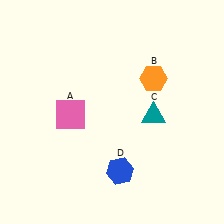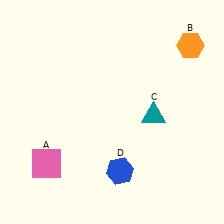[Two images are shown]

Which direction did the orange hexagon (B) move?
The orange hexagon (B) moved right.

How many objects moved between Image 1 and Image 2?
2 objects moved between the two images.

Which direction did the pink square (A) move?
The pink square (A) moved down.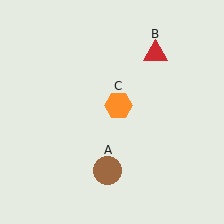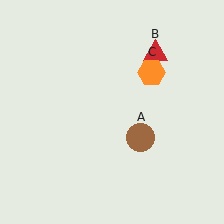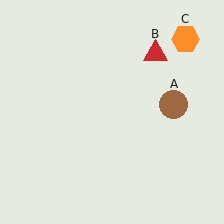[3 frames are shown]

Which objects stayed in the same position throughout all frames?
Red triangle (object B) remained stationary.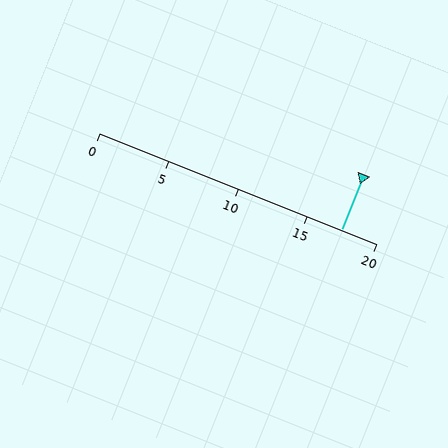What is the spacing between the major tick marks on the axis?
The major ticks are spaced 5 apart.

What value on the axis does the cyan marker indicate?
The marker indicates approximately 17.5.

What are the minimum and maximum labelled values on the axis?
The axis runs from 0 to 20.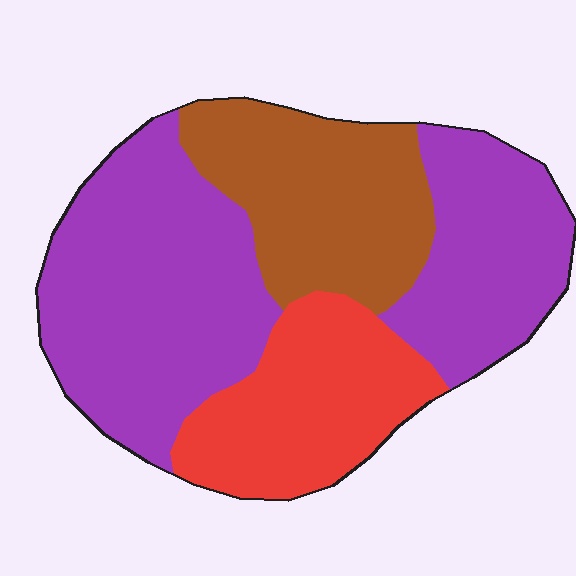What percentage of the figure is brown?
Brown covers 24% of the figure.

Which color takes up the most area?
Purple, at roughly 55%.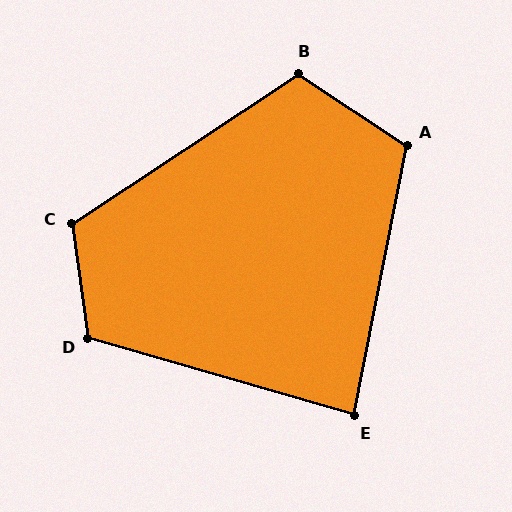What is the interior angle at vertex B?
Approximately 113 degrees (obtuse).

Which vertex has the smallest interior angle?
E, at approximately 85 degrees.